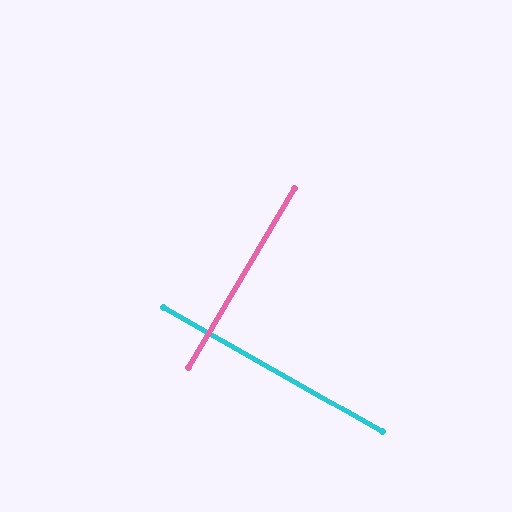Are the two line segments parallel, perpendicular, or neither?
Perpendicular — they meet at approximately 89°.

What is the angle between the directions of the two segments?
Approximately 89 degrees.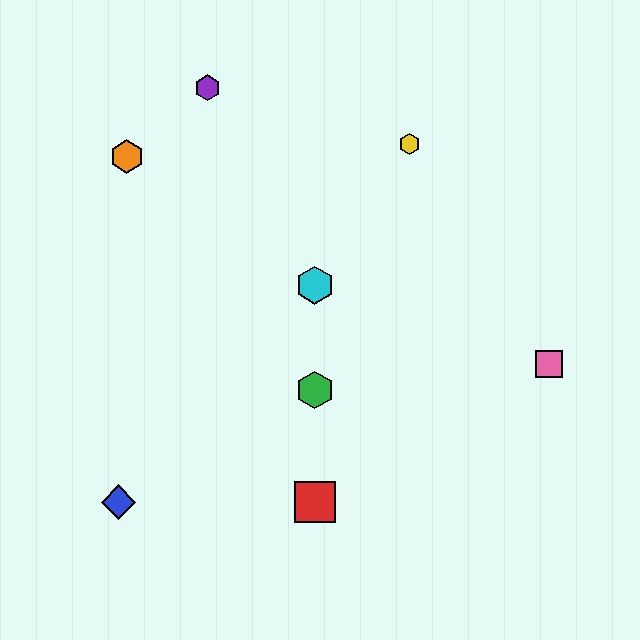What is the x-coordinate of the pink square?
The pink square is at x≈549.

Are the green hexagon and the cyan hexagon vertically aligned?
Yes, both are at x≈315.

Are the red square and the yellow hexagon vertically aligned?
No, the red square is at x≈315 and the yellow hexagon is at x≈409.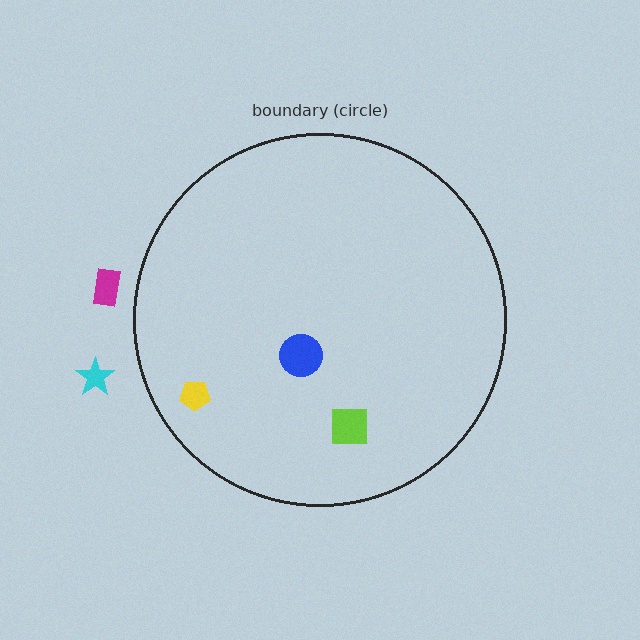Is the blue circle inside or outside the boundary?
Inside.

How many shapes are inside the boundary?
3 inside, 2 outside.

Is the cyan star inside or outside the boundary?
Outside.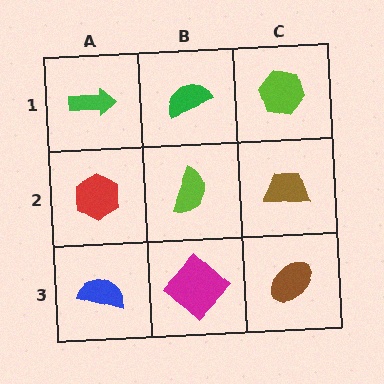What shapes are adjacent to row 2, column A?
A green arrow (row 1, column A), a blue semicircle (row 3, column A), a lime semicircle (row 2, column B).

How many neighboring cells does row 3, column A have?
2.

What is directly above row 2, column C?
A lime hexagon.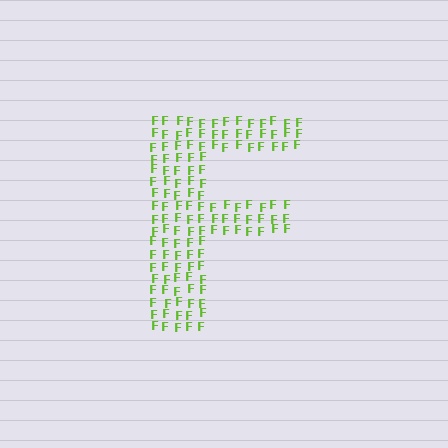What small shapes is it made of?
It is made of small letter F's.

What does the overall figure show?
The overall figure shows the letter F.